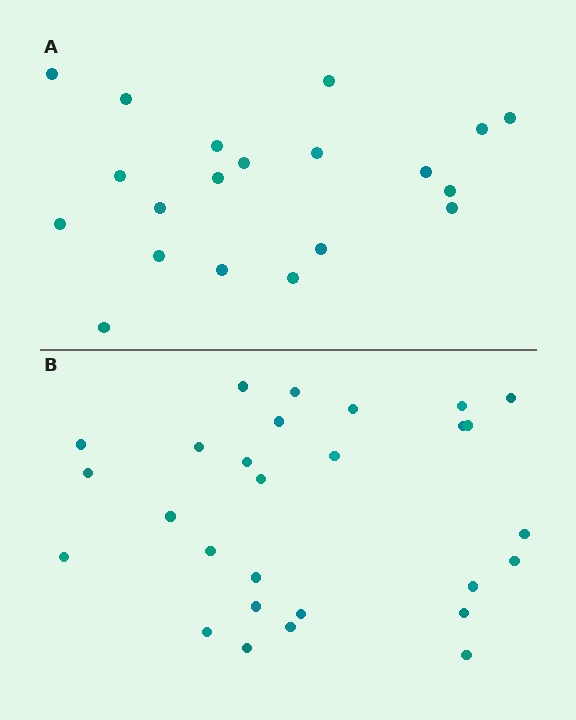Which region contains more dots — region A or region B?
Region B (the bottom region) has more dots.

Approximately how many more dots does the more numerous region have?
Region B has roughly 8 or so more dots than region A.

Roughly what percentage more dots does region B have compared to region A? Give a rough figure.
About 40% more.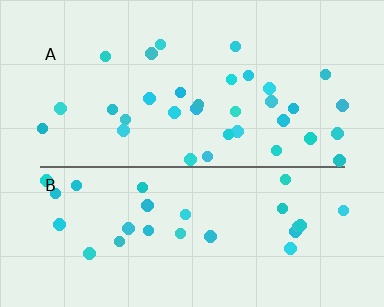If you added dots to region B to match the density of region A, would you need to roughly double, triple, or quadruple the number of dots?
Approximately double.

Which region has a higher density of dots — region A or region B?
A (the top).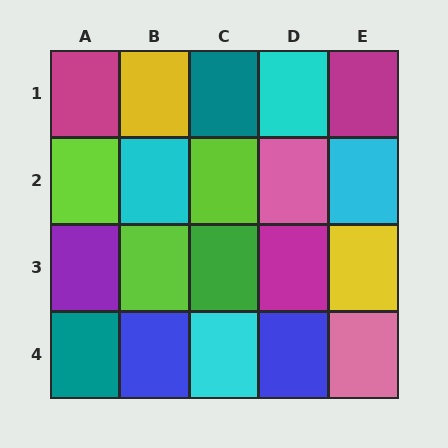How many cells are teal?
2 cells are teal.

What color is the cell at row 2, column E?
Cyan.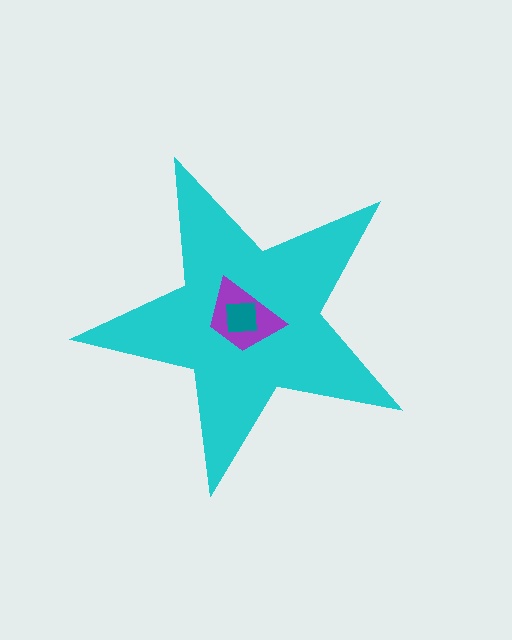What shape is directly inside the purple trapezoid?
The teal square.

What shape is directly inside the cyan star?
The purple trapezoid.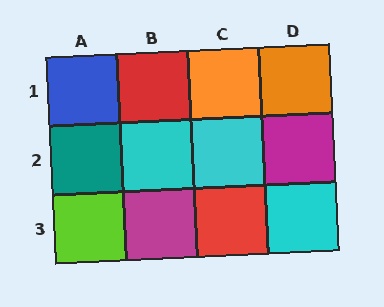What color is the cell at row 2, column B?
Cyan.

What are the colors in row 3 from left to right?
Lime, magenta, red, cyan.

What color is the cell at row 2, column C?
Cyan.